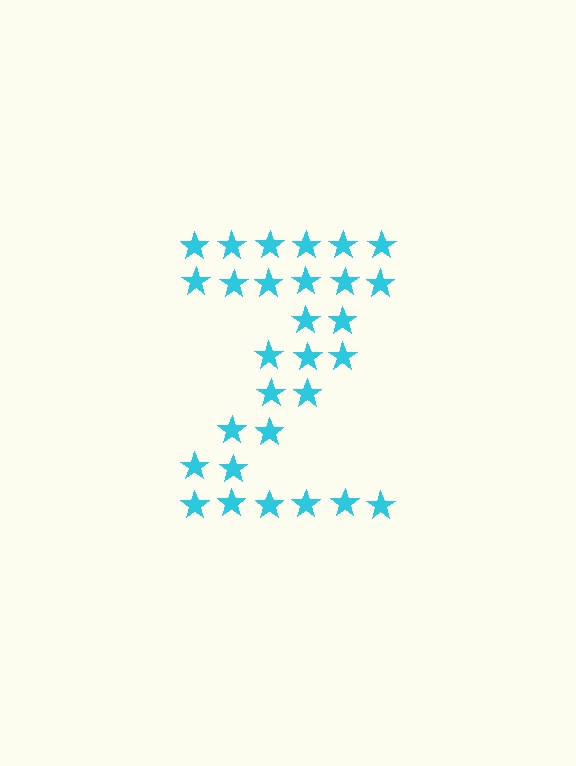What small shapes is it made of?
It is made of small stars.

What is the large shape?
The large shape is the letter Z.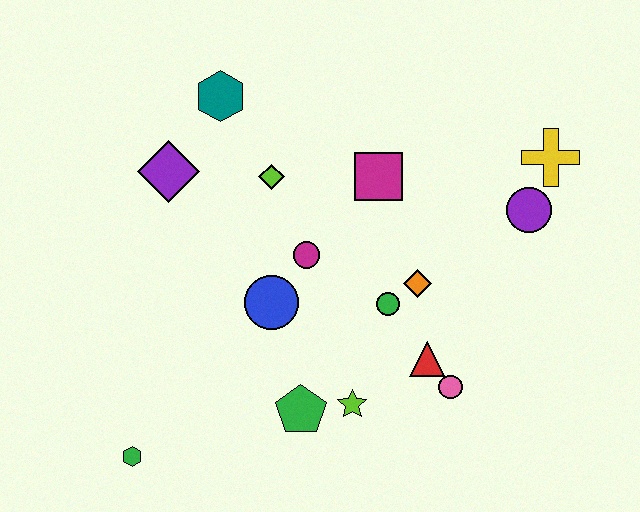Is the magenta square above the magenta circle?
Yes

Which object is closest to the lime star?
The green pentagon is closest to the lime star.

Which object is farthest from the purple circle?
The green hexagon is farthest from the purple circle.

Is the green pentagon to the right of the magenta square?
No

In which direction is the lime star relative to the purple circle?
The lime star is below the purple circle.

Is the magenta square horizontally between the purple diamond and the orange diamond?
Yes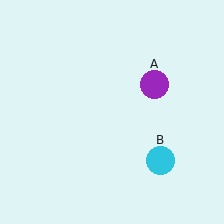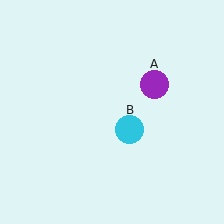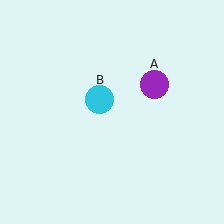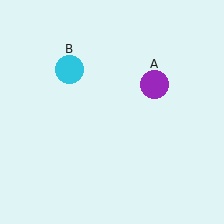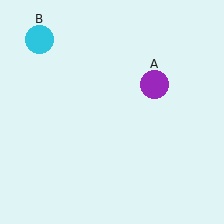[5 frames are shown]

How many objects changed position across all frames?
1 object changed position: cyan circle (object B).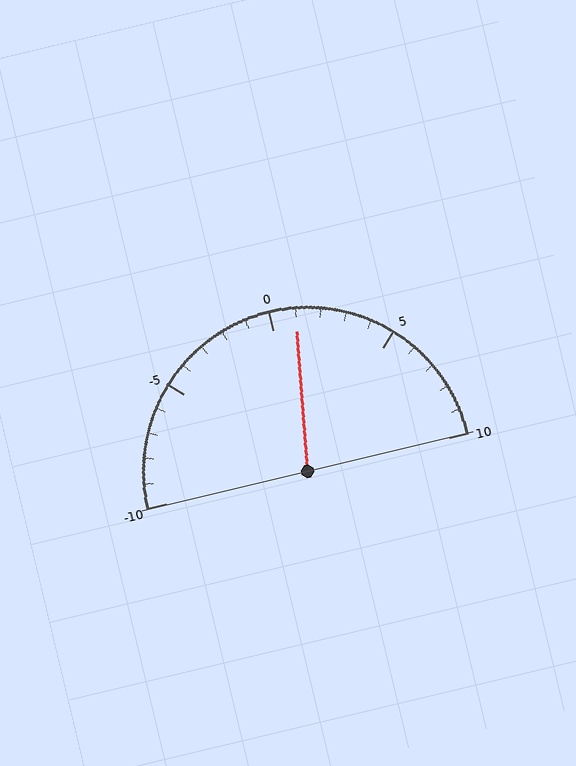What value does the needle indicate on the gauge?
The needle indicates approximately 1.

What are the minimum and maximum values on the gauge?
The gauge ranges from -10 to 10.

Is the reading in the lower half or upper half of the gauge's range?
The reading is in the upper half of the range (-10 to 10).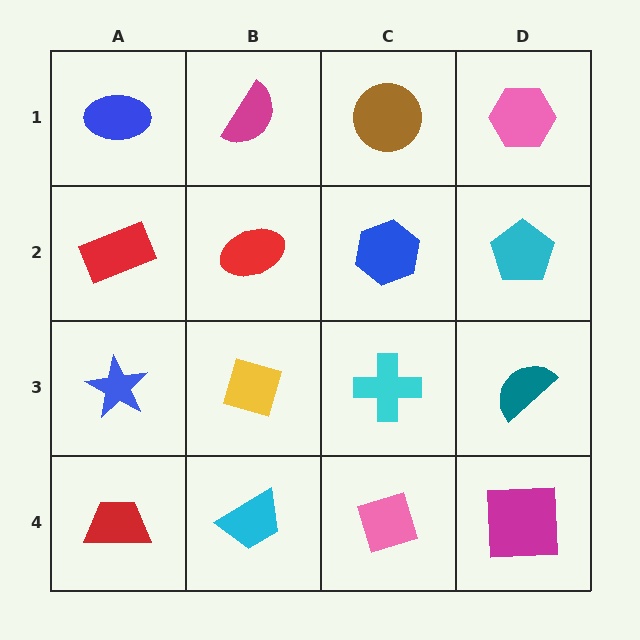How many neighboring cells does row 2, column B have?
4.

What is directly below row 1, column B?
A red ellipse.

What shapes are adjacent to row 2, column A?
A blue ellipse (row 1, column A), a blue star (row 3, column A), a red ellipse (row 2, column B).